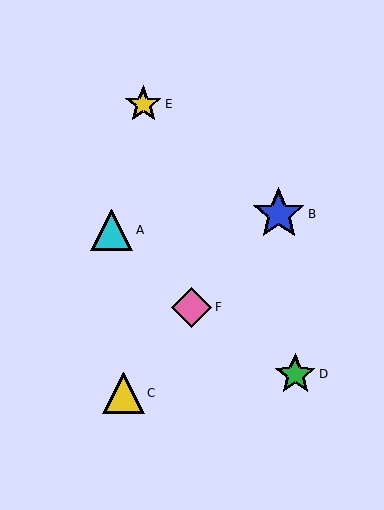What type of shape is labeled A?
Shape A is a cyan triangle.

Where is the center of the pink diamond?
The center of the pink diamond is at (192, 307).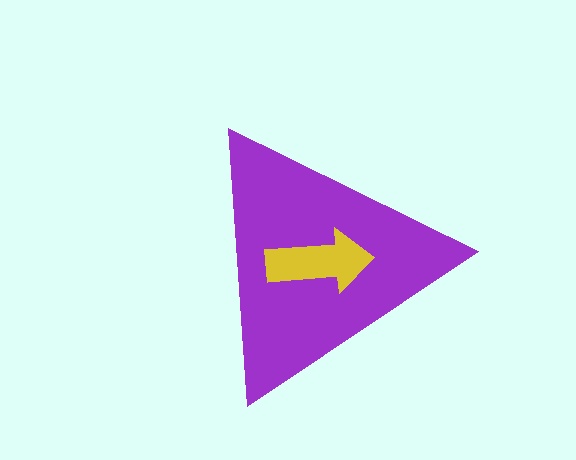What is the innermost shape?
The yellow arrow.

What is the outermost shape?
The purple triangle.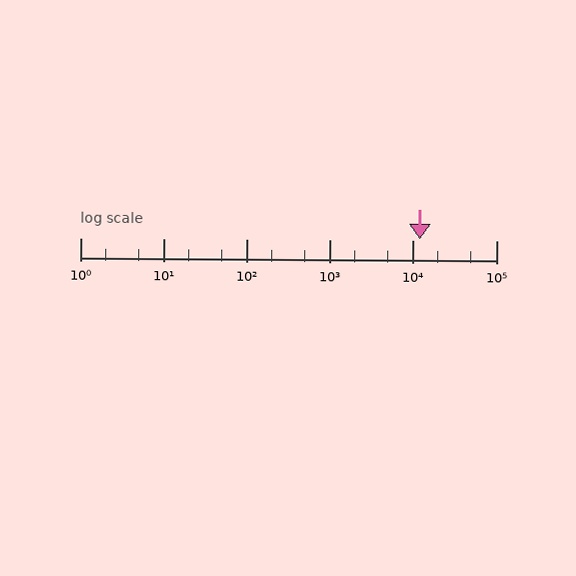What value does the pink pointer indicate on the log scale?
The pointer indicates approximately 12000.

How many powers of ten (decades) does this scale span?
The scale spans 5 decades, from 1 to 100000.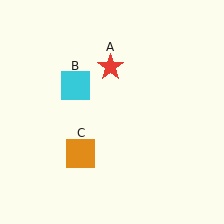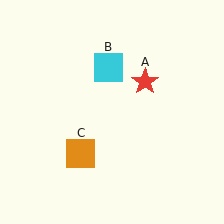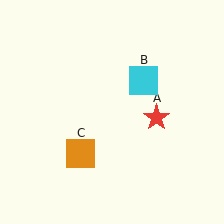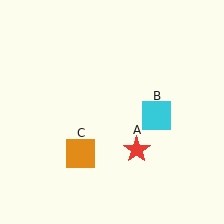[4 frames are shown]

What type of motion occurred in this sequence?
The red star (object A), cyan square (object B) rotated clockwise around the center of the scene.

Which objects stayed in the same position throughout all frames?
Orange square (object C) remained stationary.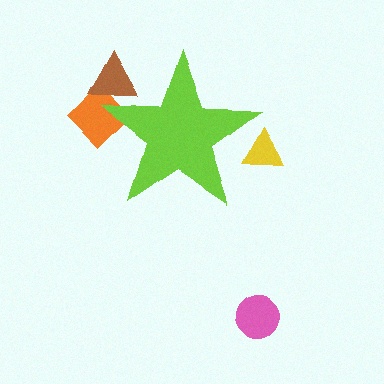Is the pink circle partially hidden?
No, the pink circle is fully visible.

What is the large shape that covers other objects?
A lime star.